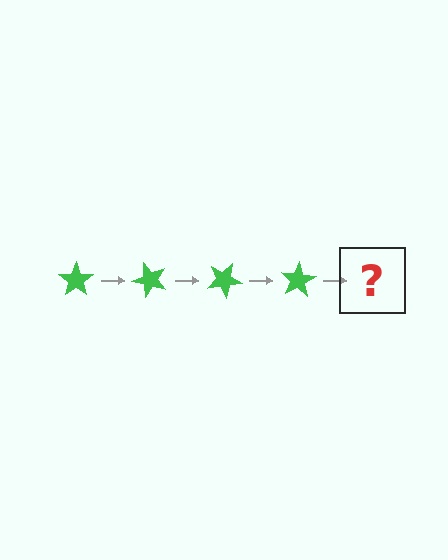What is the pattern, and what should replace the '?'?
The pattern is that the star rotates 50 degrees each step. The '?' should be a green star rotated 200 degrees.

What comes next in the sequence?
The next element should be a green star rotated 200 degrees.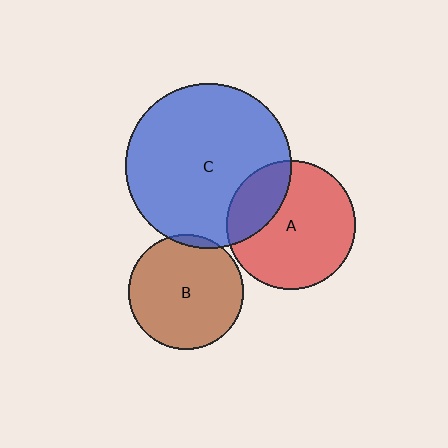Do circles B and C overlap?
Yes.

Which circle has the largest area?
Circle C (blue).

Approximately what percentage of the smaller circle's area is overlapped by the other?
Approximately 5%.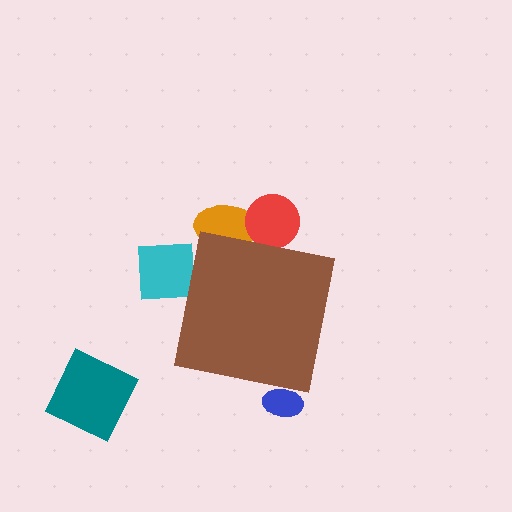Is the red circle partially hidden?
Yes, the red circle is partially hidden behind the brown square.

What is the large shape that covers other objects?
A brown square.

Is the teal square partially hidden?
No, the teal square is fully visible.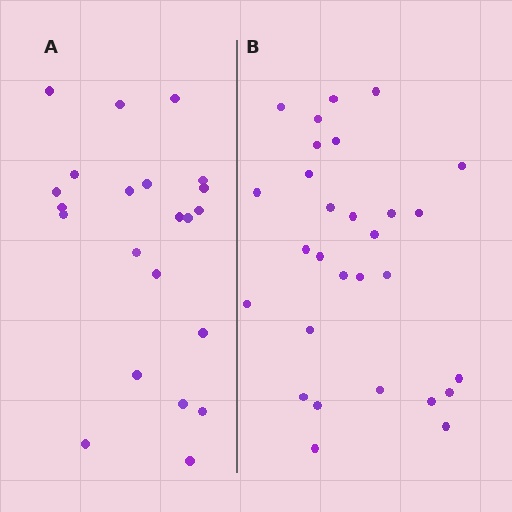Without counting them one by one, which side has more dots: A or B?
Region B (the right region) has more dots.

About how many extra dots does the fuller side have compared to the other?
Region B has roughly 8 or so more dots than region A.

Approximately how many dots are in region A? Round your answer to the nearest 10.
About 20 dots. (The exact count is 22, which rounds to 20.)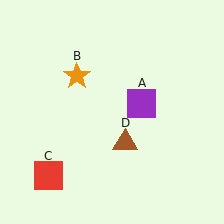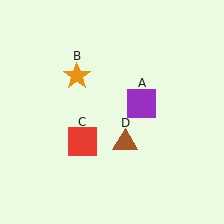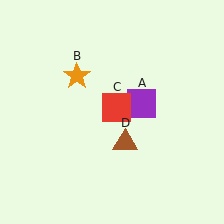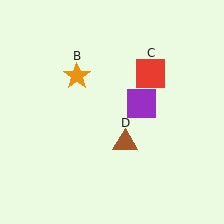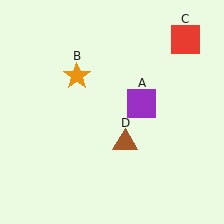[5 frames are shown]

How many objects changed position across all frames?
1 object changed position: red square (object C).